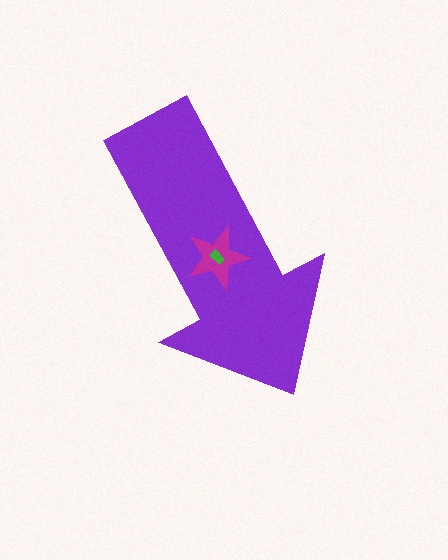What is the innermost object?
The green rectangle.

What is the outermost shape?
The purple arrow.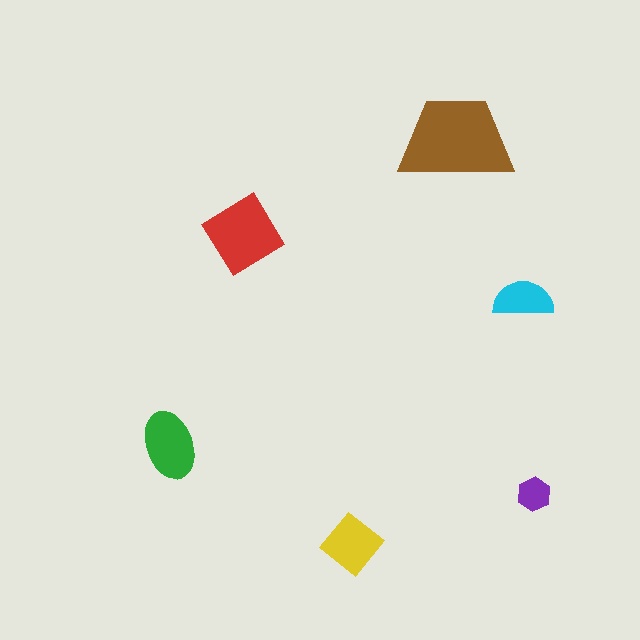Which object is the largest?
The brown trapezoid.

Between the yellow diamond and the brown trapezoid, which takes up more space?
The brown trapezoid.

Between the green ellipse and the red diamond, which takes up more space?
The red diamond.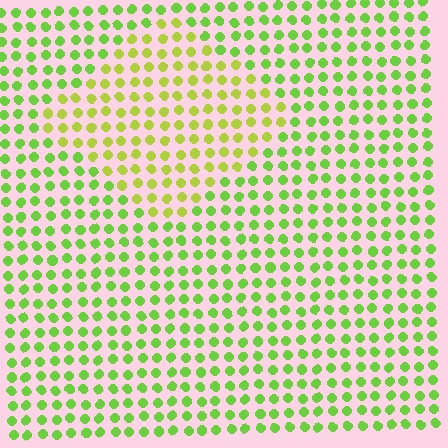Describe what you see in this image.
The image is filled with small lime elements in a uniform arrangement. A diamond-shaped region is visible where the elements are tinted to a slightly different hue, forming a subtle color boundary.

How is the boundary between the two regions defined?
The boundary is defined purely by a slight shift in hue (about 28 degrees). Spacing, size, and orientation are identical on both sides.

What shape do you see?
I see a diamond.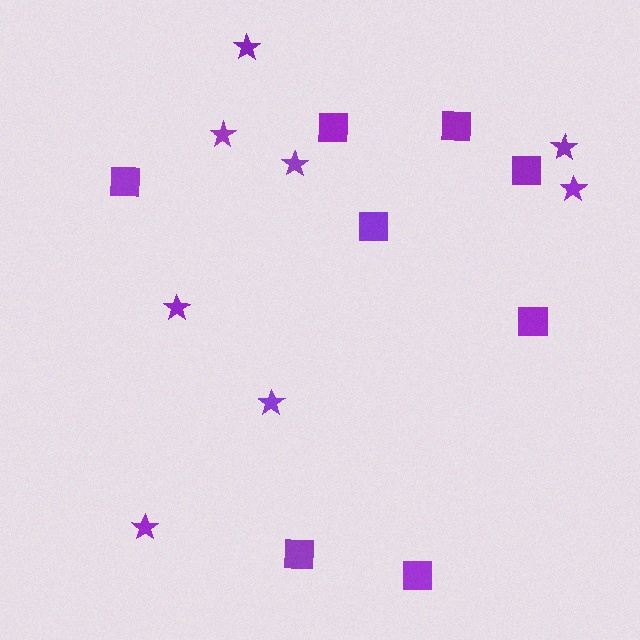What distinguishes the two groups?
There are 2 groups: one group of stars (8) and one group of squares (8).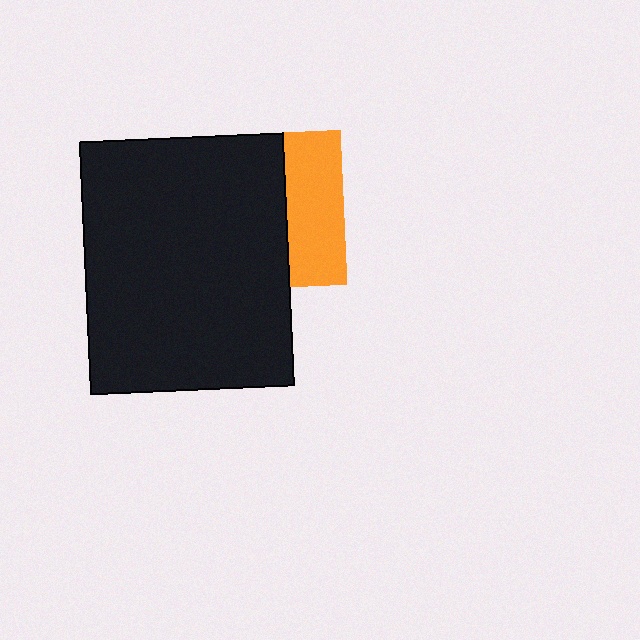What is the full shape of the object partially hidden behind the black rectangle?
The partially hidden object is an orange square.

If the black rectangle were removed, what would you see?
You would see the complete orange square.